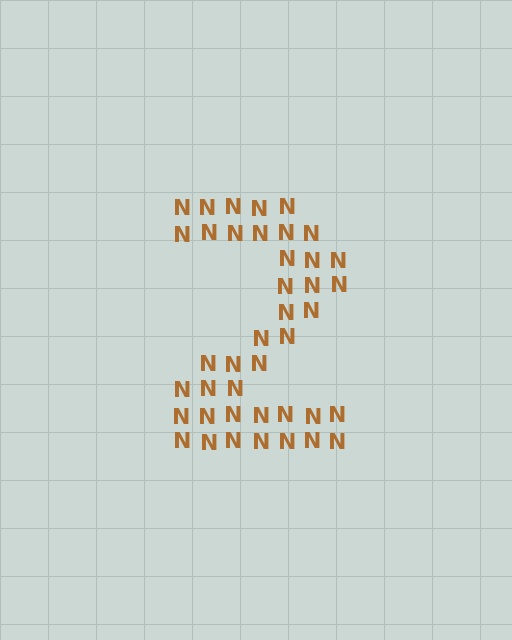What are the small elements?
The small elements are letter N's.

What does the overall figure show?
The overall figure shows the digit 2.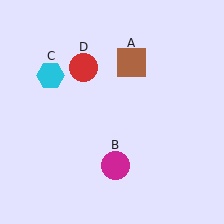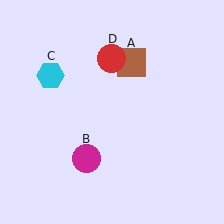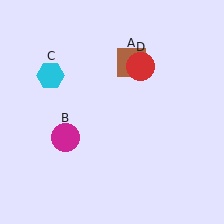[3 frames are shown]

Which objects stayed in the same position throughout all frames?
Brown square (object A) and cyan hexagon (object C) remained stationary.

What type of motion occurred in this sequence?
The magenta circle (object B), red circle (object D) rotated clockwise around the center of the scene.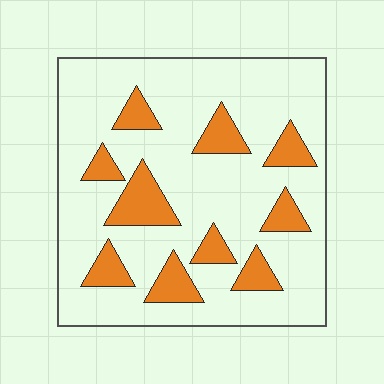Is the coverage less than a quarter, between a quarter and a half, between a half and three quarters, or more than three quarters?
Less than a quarter.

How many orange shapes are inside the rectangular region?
10.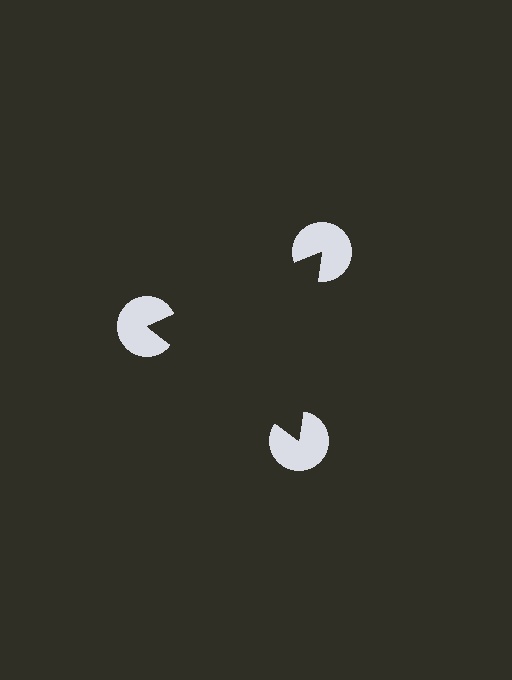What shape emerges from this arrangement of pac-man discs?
An illusory triangle — its edges are inferred from the aligned wedge cuts in the pac-man discs, not physically drawn.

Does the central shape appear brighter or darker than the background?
It typically appears slightly darker than the background, even though no actual brightness change is drawn.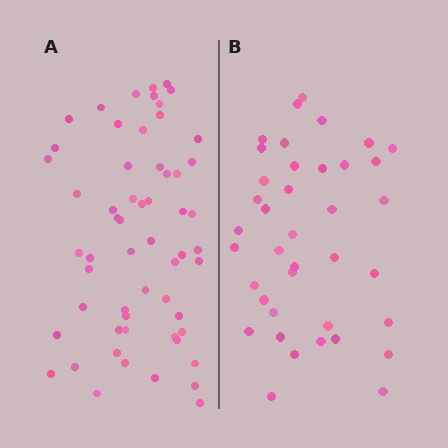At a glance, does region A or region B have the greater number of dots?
Region A (the left region) has more dots.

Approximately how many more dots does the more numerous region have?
Region A has approximately 20 more dots than region B.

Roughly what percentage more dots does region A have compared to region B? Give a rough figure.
About 50% more.